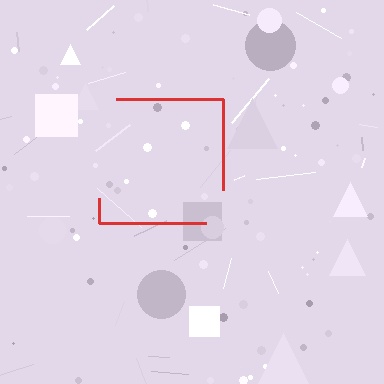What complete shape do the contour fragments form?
The contour fragments form a square.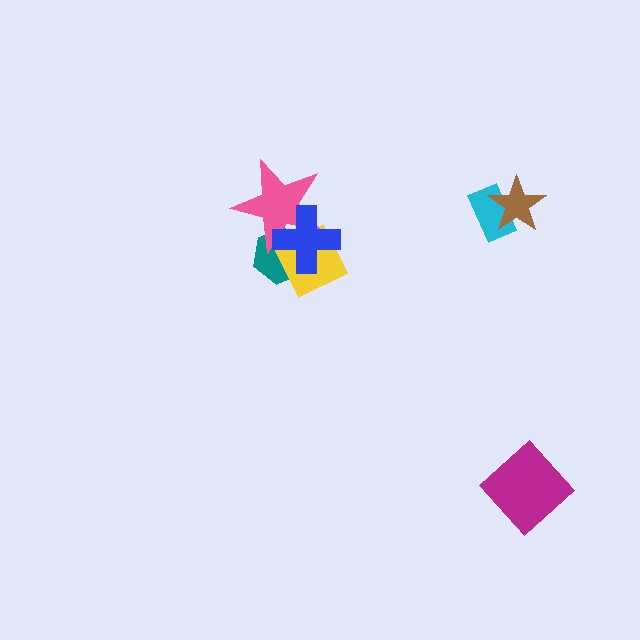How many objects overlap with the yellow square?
3 objects overlap with the yellow square.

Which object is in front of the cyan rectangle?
The brown star is in front of the cyan rectangle.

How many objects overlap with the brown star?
1 object overlaps with the brown star.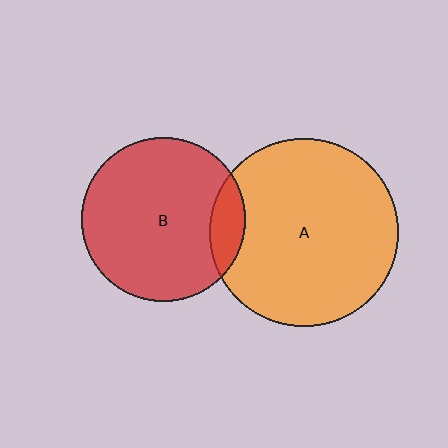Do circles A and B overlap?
Yes.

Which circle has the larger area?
Circle A (orange).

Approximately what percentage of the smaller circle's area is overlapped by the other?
Approximately 10%.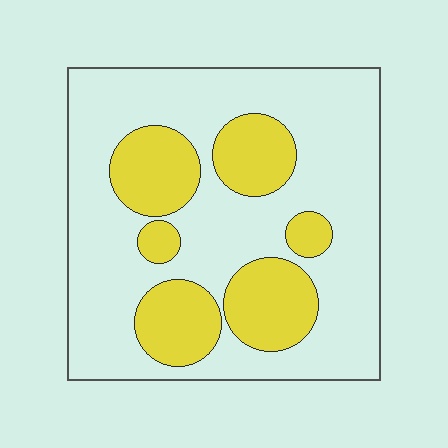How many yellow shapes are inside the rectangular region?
6.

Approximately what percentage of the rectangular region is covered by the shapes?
Approximately 30%.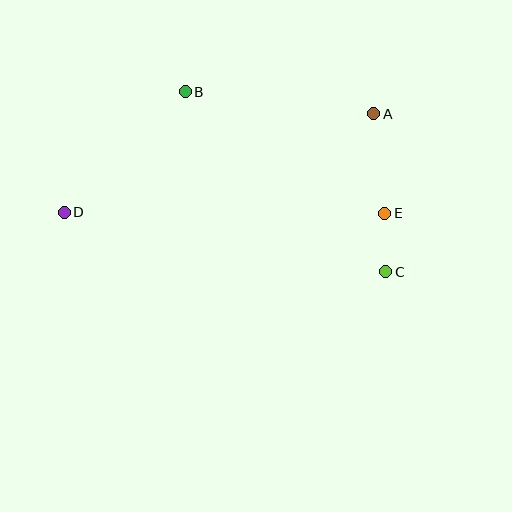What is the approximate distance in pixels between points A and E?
The distance between A and E is approximately 100 pixels.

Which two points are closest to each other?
Points C and E are closest to each other.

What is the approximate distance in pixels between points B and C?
The distance between B and C is approximately 270 pixels.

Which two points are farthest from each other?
Points C and D are farthest from each other.